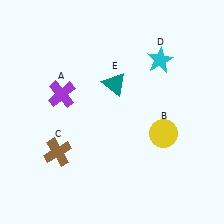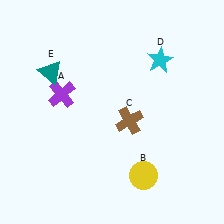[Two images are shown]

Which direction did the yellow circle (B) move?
The yellow circle (B) moved down.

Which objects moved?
The objects that moved are: the yellow circle (B), the brown cross (C), the teal triangle (E).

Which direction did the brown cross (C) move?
The brown cross (C) moved right.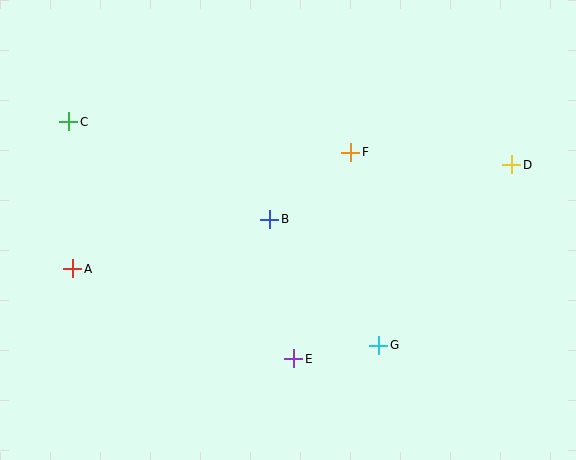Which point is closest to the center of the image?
Point B at (270, 219) is closest to the center.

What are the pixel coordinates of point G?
Point G is at (379, 345).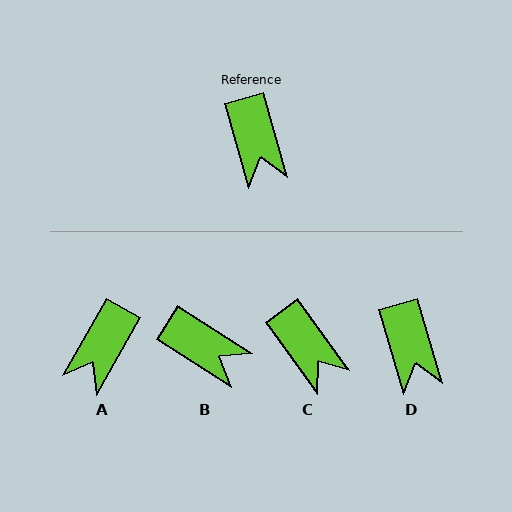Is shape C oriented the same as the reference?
No, it is off by about 20 degrees.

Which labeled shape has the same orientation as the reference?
D.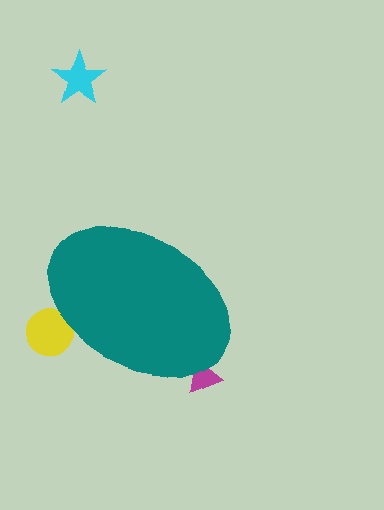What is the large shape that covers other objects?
A teal ellipse.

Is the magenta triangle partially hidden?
Yes, the magenta triangle is partially hidden behind the teal ellipse.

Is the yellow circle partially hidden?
Yes, the yellow circle is partially hidden behind the teal ellipse.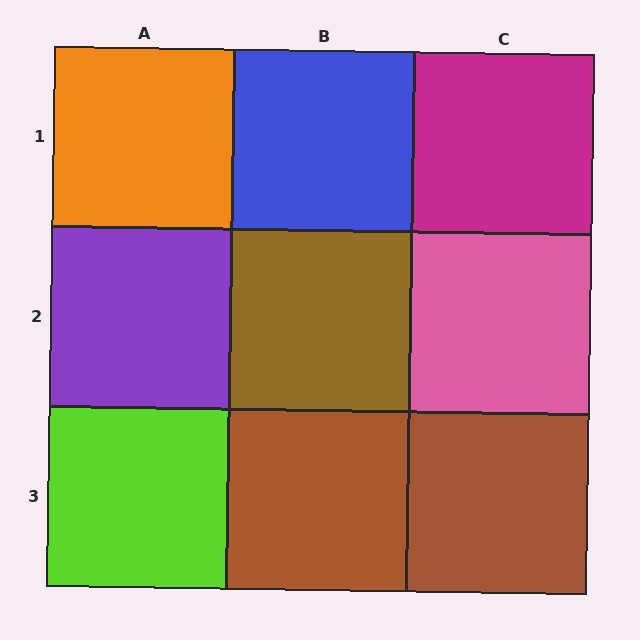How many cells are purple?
1 cell is purple.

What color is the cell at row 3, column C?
Brown.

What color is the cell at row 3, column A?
Lime.